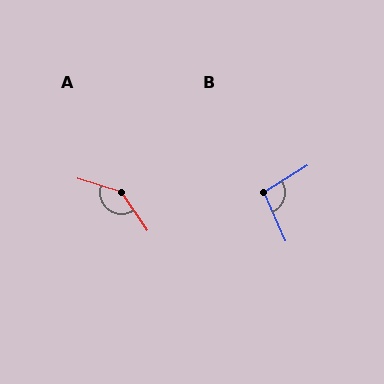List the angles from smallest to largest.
B (97°), A (141°).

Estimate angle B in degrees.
Approximately 97 degrees.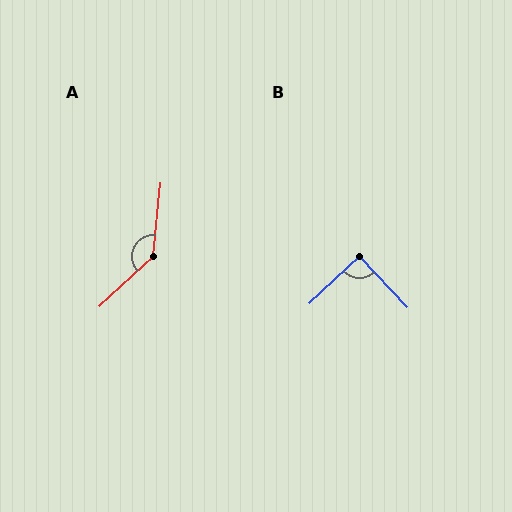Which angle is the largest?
A, at approximately 139 degrees.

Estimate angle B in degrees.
Approximately 90 degrees.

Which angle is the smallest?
B, at approximately 90 degrees.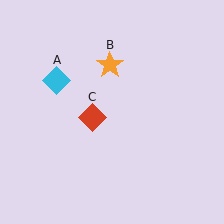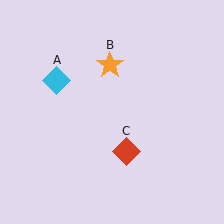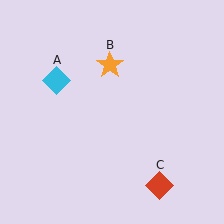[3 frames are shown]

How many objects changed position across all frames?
1 object changed position: red diamond (object C).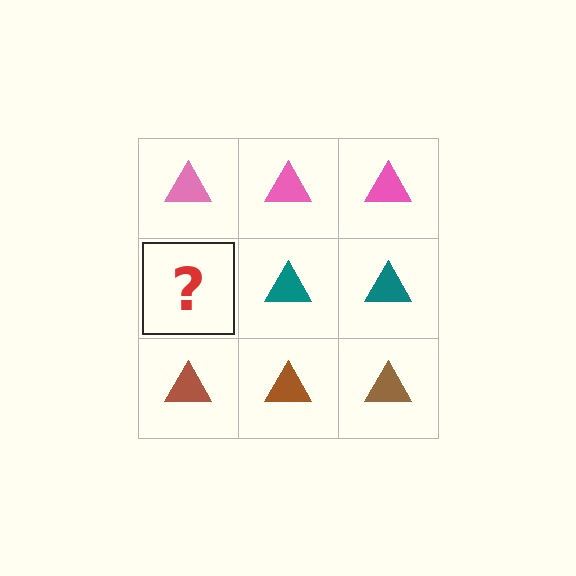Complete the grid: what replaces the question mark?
The question mark should be replaced with a teal triangle.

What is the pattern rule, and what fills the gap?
The rule is that each row has a consistent color. The gap should be filled with a teal triangle.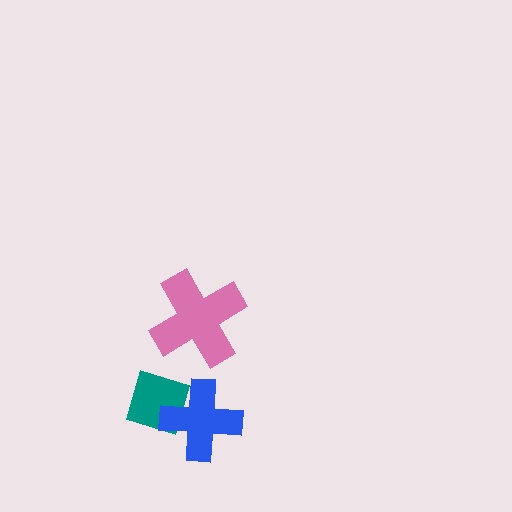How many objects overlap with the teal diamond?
1 object overlaps with the teal diamond.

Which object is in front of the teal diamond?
The blue cross is in front of the teal diamond.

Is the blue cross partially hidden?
No, no other shape covers it.